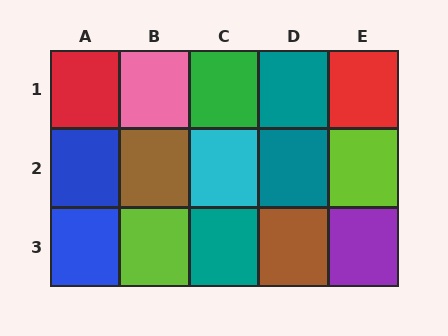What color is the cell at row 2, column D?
Teal.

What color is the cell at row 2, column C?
Cyan.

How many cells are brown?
2 cells are brown.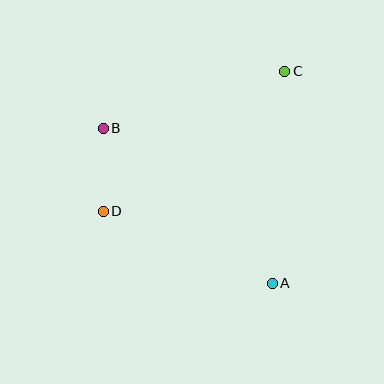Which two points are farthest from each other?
Points A and B are farthest from each other.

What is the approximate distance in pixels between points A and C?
The distance between A and C is approximately 212 pixels.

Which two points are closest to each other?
Points B and D are closest to each other.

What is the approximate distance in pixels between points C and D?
The distance between C and D is approximately 229 pixels.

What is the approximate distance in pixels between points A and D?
The distance between A and D is approximately 183 pixels.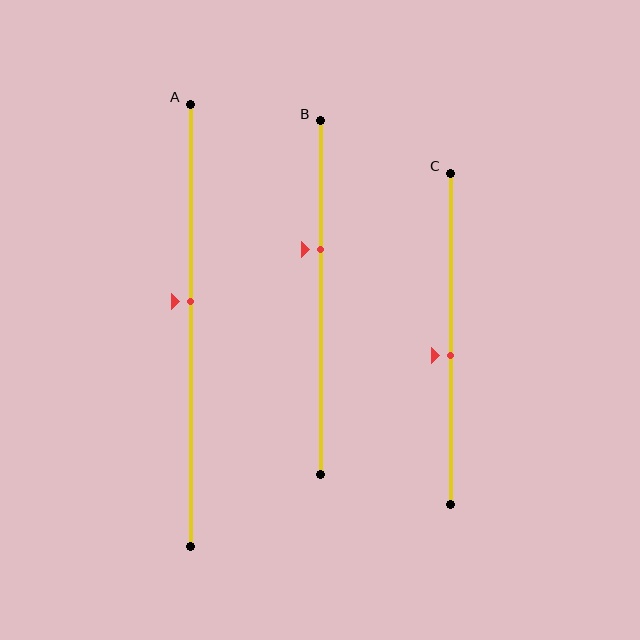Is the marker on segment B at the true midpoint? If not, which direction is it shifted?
No, the marker on segment B is shifted upward by about 13% of the segment length.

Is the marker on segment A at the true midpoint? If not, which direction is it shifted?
No, the marker on segment A is shifted upward by about 5% of the segment length.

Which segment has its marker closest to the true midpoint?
Segment C has its marker closest to the true midpoint.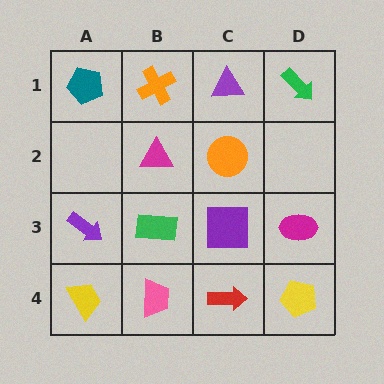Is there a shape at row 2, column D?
No, that cell is empty.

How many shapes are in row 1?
4 shapes.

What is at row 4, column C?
A red arrow.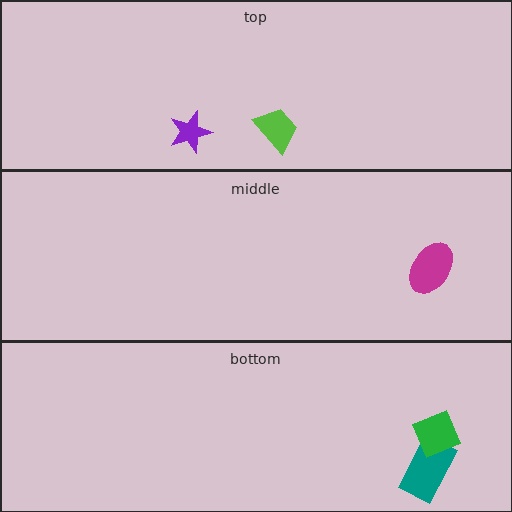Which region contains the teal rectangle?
The bottom region.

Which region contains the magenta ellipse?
The middle region.